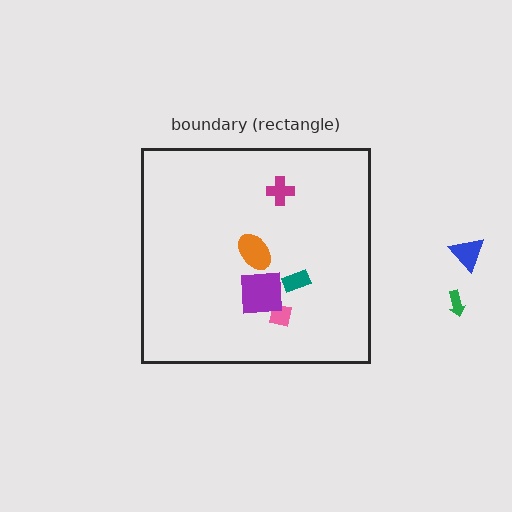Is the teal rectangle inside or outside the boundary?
Inside.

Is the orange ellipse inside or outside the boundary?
Inside.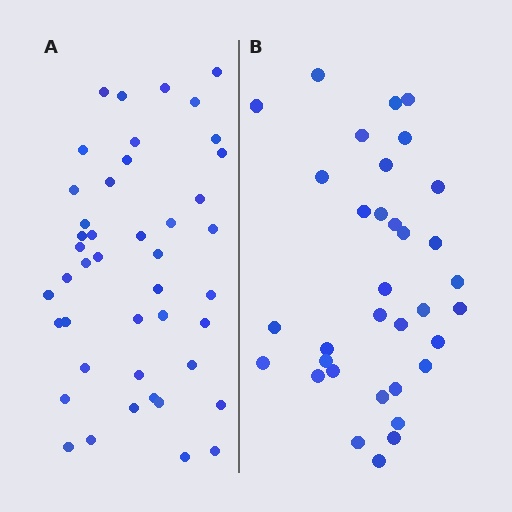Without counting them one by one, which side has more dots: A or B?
Region A (the left region) has more dots.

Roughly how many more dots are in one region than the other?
Region A has roughly 10 or so more dots than region B.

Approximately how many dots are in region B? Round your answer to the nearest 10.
About 30 dots. (The exact count is 34, which rounds to 30.)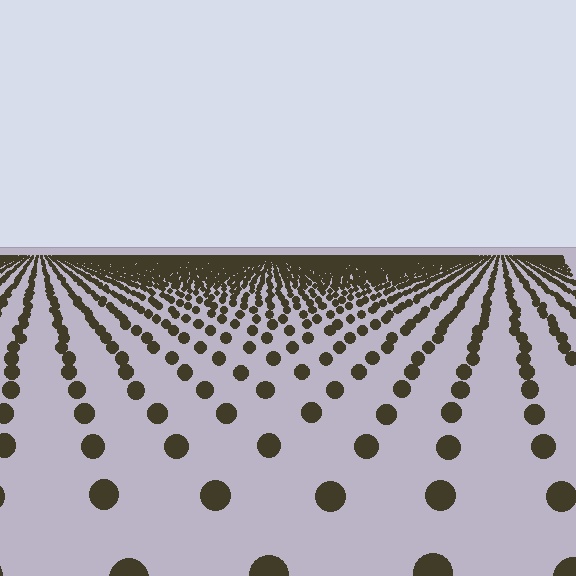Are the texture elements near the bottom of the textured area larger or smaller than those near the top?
Larger. Near the bottom, elements are closer to the viewer and appear at a bigger on-screen size.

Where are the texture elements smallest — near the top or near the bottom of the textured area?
Near the top.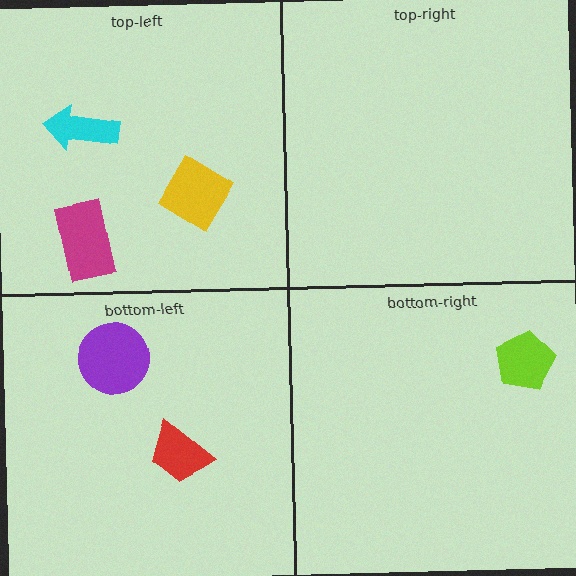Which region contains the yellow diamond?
The top-left region.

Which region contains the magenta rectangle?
The top-left region.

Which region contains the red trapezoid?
The bottom-left region.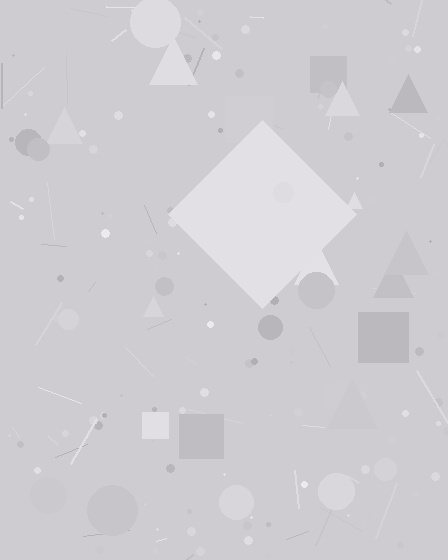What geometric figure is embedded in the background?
A diamond is embedded in the background.